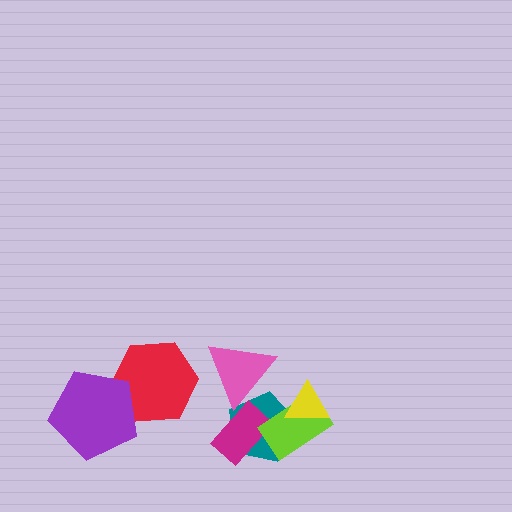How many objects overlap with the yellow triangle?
2 objects overlap with the yellow triangle.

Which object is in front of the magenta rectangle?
The lime rectangle is in front of the magenta rectangle.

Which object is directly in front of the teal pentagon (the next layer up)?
The magenta rectangle is directly in front of the teal pentagon.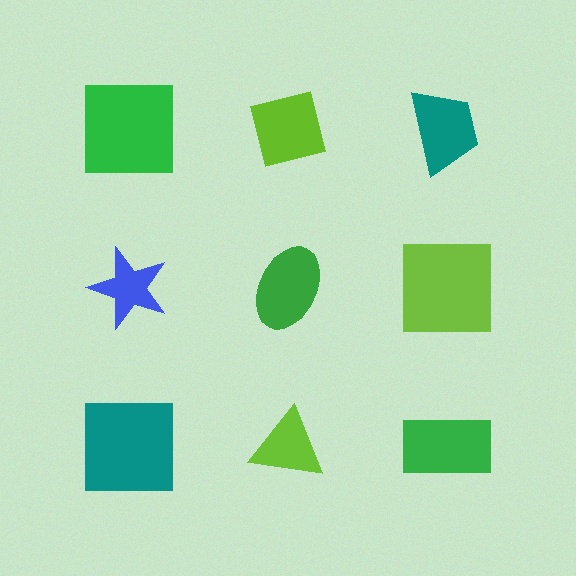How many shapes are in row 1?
3 shapes.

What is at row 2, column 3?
A lime square.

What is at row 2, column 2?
A green ellipse.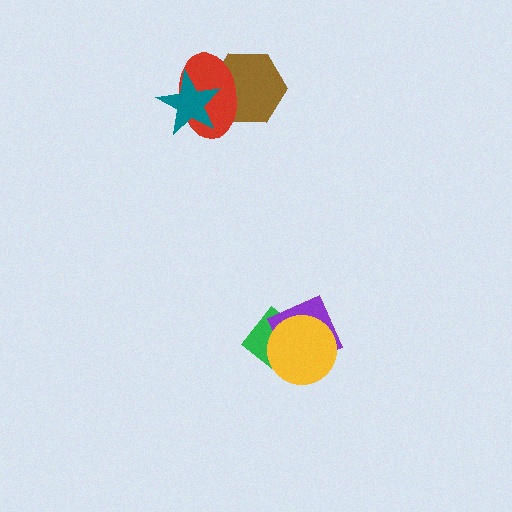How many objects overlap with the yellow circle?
2 objects overlap with the yellow circle.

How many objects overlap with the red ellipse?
2 objects overlap with the red ellipse.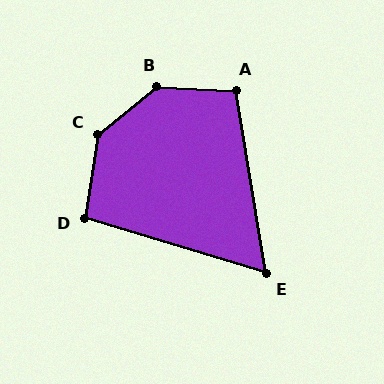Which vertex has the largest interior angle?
B, at approximately 139 degrees.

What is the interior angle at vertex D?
Approximately 98 degrees (obtuse).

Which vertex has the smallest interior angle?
E, at approximately 64 degrees.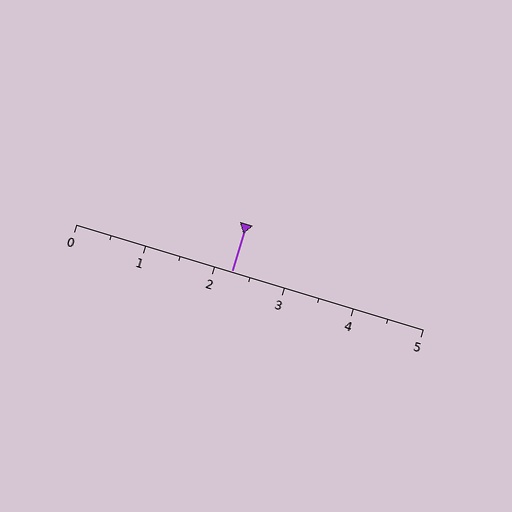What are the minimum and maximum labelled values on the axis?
The axis runs from 0 to 5.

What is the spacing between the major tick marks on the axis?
The major ticks are spaced 1 apart.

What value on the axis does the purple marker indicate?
The marker indicates approximately 2.2.